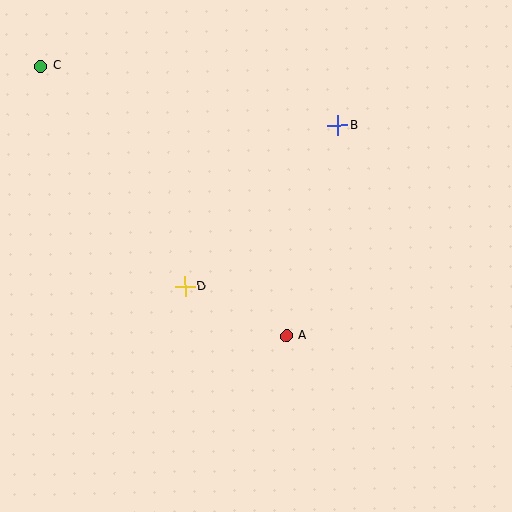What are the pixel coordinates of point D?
Point D is at (185, 286).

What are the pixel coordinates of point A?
Point A is at (287, 336).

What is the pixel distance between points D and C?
The distance between D and C is 264 pixels.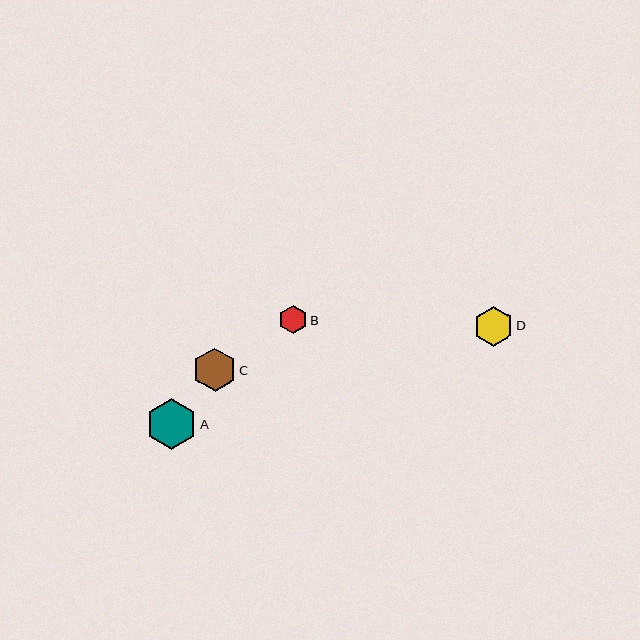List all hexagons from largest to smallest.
From largest to smallest: A, C, D, B.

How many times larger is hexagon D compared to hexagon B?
Hexagon D is approximately 1.4 times the size of hexagon B.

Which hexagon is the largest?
Hexagon A is the largest with a size of approximately 51 pixels.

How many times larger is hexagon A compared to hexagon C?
Hexagon A is approximately 1.2 times the size of hexagon C.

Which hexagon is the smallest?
Hexagon B is the smallest with a size of approximately 29 pixels.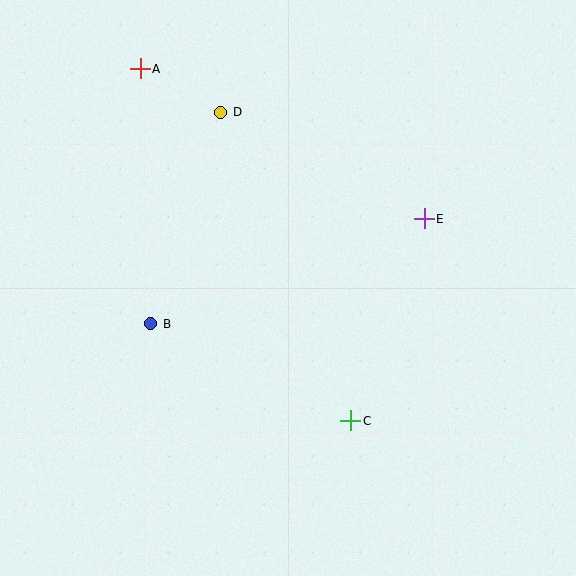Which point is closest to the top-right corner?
Point E is closest to the top-right corner.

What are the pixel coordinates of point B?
Point B is at (151, 324).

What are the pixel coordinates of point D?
Point D is at (221, 112).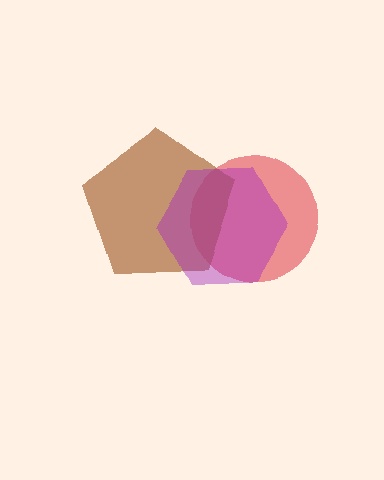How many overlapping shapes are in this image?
There are 3 overlapping shapes in the image.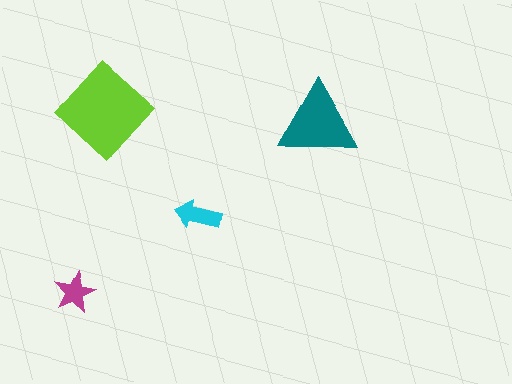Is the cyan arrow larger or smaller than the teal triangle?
Smaller.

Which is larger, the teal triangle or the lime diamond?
The lime diamond.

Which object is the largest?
The lime diamond.